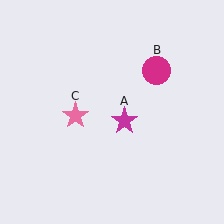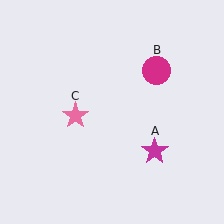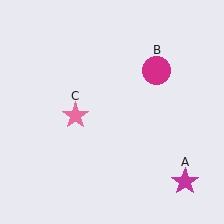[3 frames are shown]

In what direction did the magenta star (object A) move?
The magenta star (object A) moved down and to the right.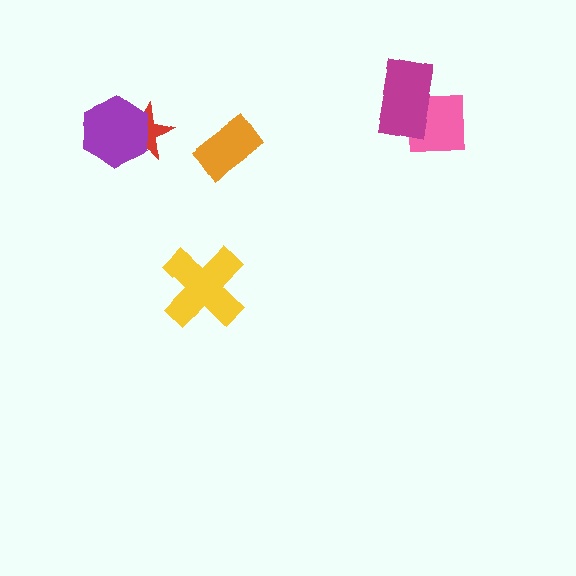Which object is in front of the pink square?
The magenta rectangle is in front of the pink square.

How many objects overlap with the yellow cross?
0 objects overlap with the yellow cross.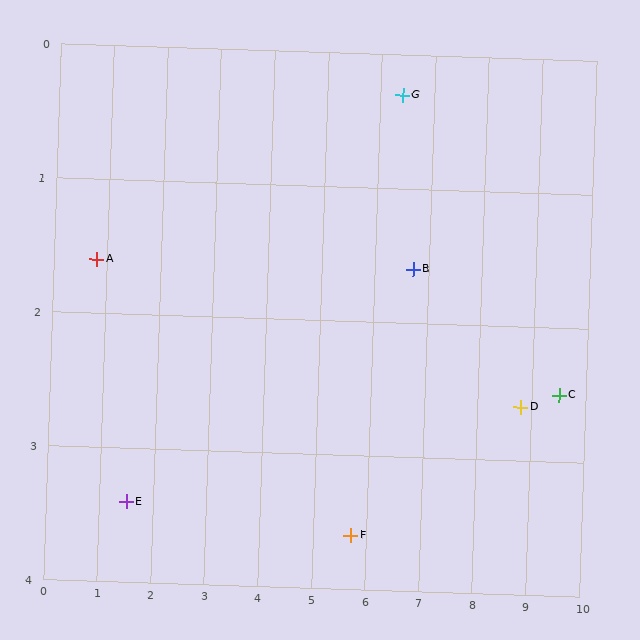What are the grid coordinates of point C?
Point C is at approximately (9.5, 2.5).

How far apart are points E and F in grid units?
Points E and F are about 4.2 grid units apart.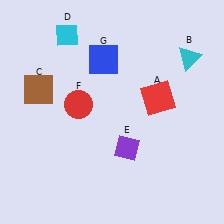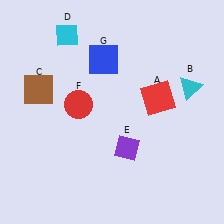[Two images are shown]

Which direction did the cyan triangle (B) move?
The cyan triangle (B) moved down.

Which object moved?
The cyan triangle (B) moved down.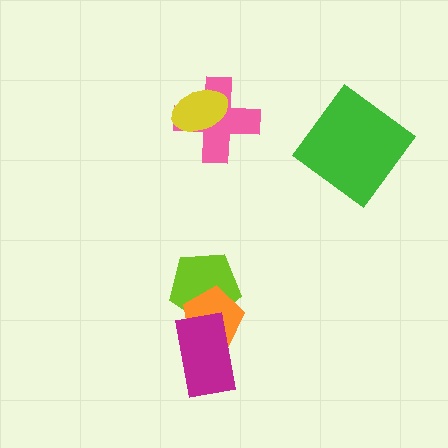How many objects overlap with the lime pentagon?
2 objects overlap with the lime pentagon.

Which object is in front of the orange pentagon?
The magenta rectangle is in front of the orange pentagon.